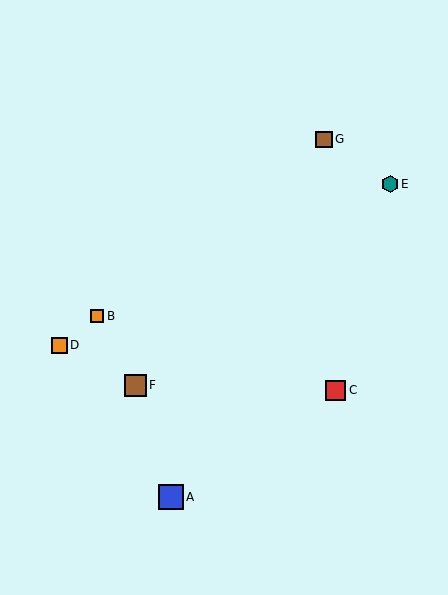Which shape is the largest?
The blue square (labeled A) is the largest.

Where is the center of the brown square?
The center of the brown square is at (136, 385).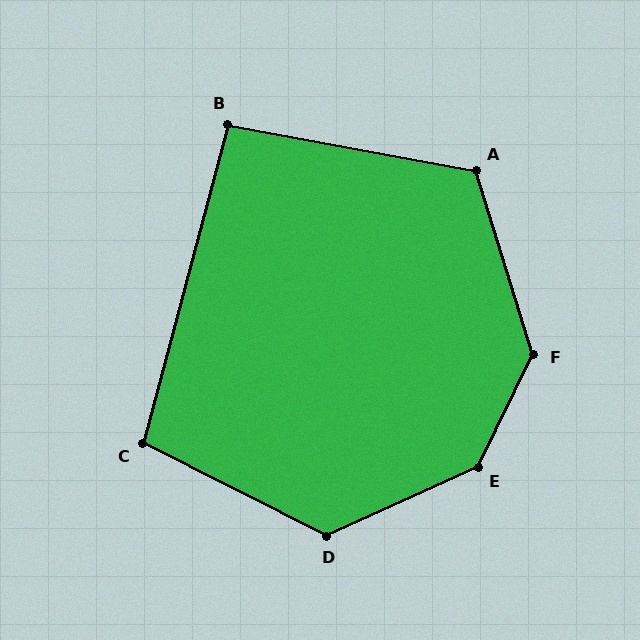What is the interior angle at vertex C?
Approximately 102 degrees (obtuse).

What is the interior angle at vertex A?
Approximately 118 degrees (obtuse).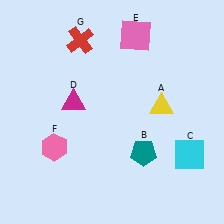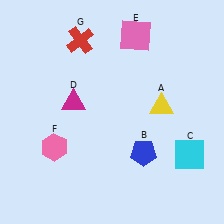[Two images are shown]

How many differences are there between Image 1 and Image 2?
There is 1 difference between the two images.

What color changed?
The pentagon (B) changed from teal in Image 1 to blue in Image 2.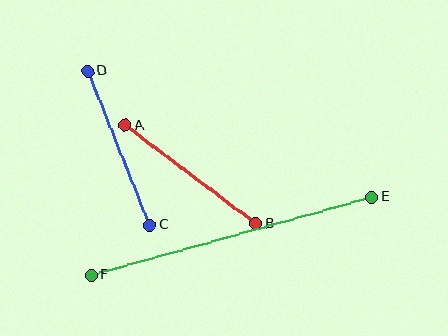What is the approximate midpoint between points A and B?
The midpoint is at approximately (190, 174) pixels.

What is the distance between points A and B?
The distance is approximately 163 pixels.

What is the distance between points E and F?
The distance is approximately 292 pixels.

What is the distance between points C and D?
The distance is approximately 166 pixels.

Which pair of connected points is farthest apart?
Points E and F are farthest apart.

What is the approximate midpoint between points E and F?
The midpoint is at approximately (231, 236) pixels.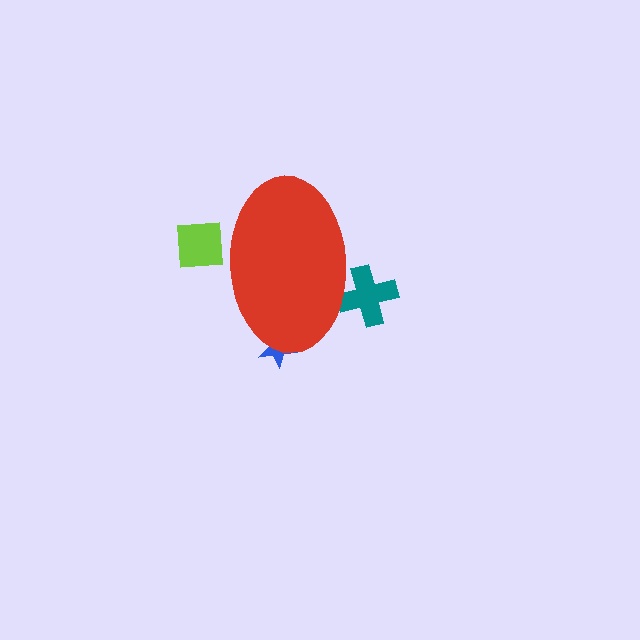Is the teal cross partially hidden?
Yes, the teal cross is partially hidden behind the red ellipse.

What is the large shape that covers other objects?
A red ellipse.